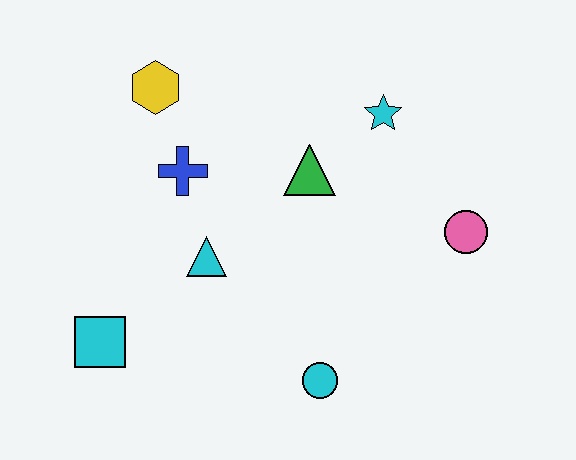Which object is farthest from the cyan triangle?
The pink circle is farthest from the cyan triangle.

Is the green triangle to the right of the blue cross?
Yes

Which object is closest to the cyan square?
The cyan triangle is closest to the cyan square.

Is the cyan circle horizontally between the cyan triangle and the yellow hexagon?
No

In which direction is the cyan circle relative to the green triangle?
The cyan circle is below the green triangle.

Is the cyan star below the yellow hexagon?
Yes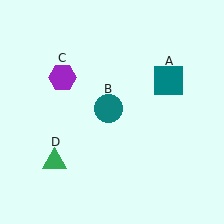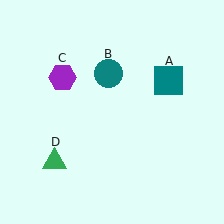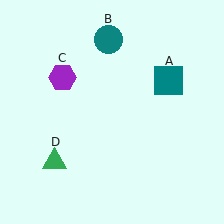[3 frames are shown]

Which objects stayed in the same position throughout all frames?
Teal square (object A) and purple hexagon (object C) and green triangle (object D) remained stationary.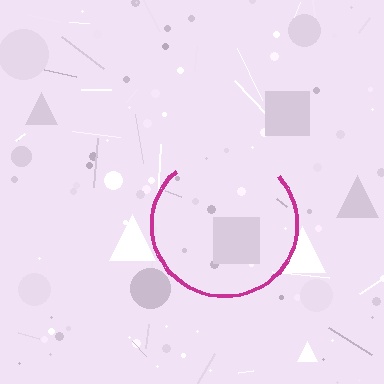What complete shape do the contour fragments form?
The contour fragments form a circle.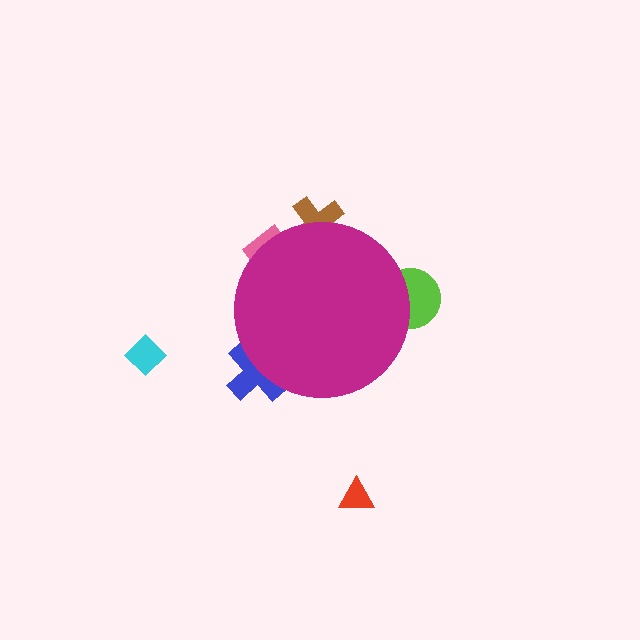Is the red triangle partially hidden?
No, the red triangle is fully visible.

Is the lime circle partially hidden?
Yes, the lime circle is partially hidden behind the magenta circle.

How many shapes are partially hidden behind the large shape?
4 shapes are partially hidden.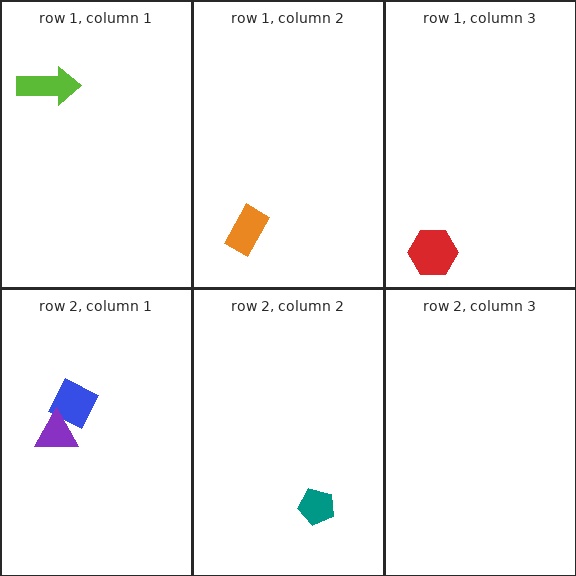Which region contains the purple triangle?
The row 2, column 1 region.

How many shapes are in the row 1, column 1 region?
1.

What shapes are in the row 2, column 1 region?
The blue diamond, the purple triangle.